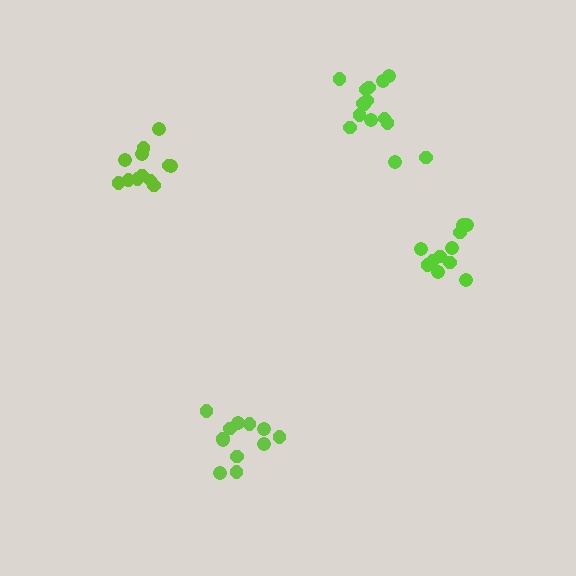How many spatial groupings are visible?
There are 4 spatial groupings.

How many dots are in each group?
Group 1: 12 dots, Group 2: 11 dots, Group 3: 15 dots, Group 4: 12 dots (50 total).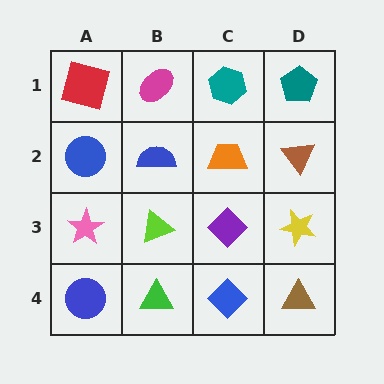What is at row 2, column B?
A blue semicircle.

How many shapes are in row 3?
4 shapes.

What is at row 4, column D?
A brown triangle.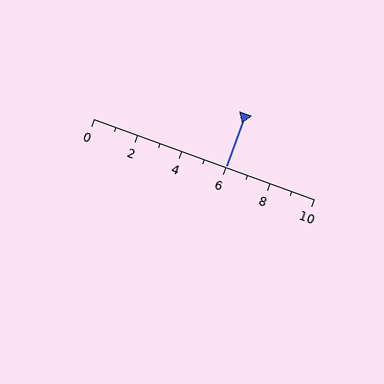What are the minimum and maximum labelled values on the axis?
The axis runs from 0 to 10.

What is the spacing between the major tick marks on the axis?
The major ticks are spaced 2 apart.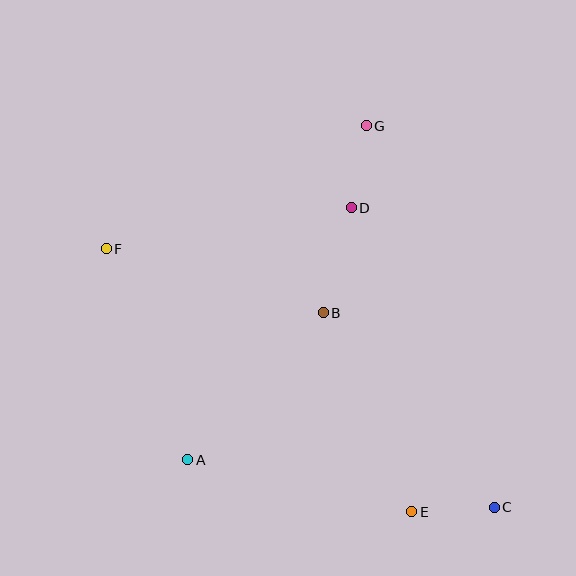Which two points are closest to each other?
Points C and E are closest to each other.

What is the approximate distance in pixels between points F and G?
The distance between F and G is approximately 288 pixels.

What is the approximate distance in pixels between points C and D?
The distance between C and D is approximately 332 pixels.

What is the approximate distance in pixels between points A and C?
The distance between A and C is approximately 310 pixels.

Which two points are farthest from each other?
Points C and F are farthest from each other.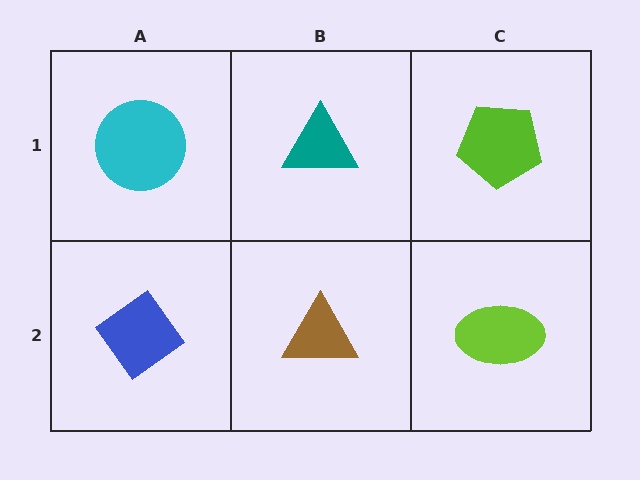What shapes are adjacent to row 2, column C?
A lime pentagon (row 1, column C), a brown triangle (row 2, column B).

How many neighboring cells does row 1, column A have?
2.